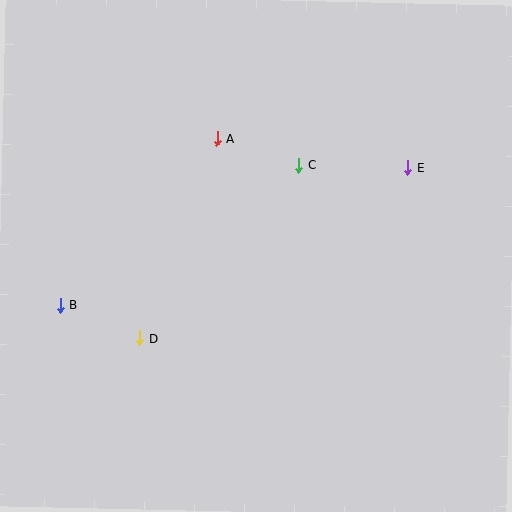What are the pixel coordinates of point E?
Point E is at (408, 168).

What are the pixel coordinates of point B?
Point B is at (60, 305).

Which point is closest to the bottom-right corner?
Point E is closest to the bottom-right corner.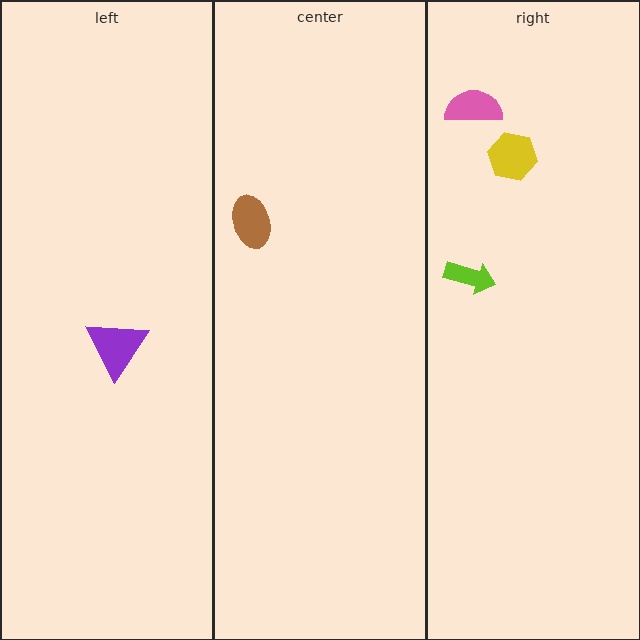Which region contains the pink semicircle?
The right region.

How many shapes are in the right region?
3.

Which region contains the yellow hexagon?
The right region.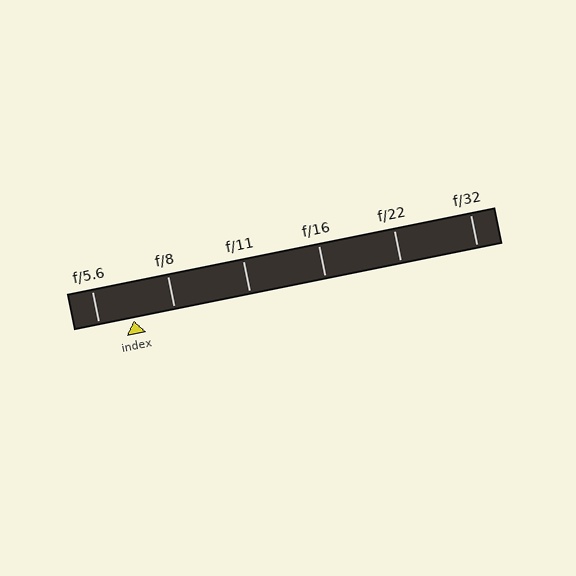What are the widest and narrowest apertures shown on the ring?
The widest aperture shown is f/5.6 and the narrowest is f/32.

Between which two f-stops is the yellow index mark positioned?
The index mark is between f/5.6 and f/8.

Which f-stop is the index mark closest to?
The index mark is closest to f/5.6.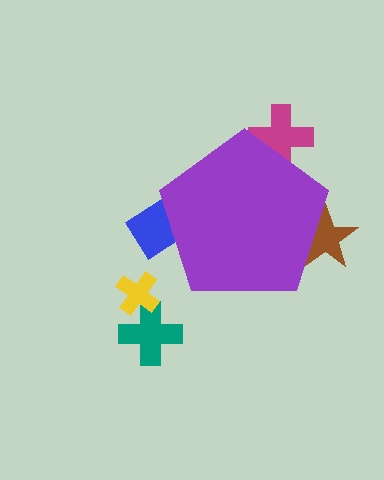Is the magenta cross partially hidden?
Yes, the magenta cross is partially hidden behind the purple pentagon.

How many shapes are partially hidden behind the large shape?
3 shapes are partially hidden.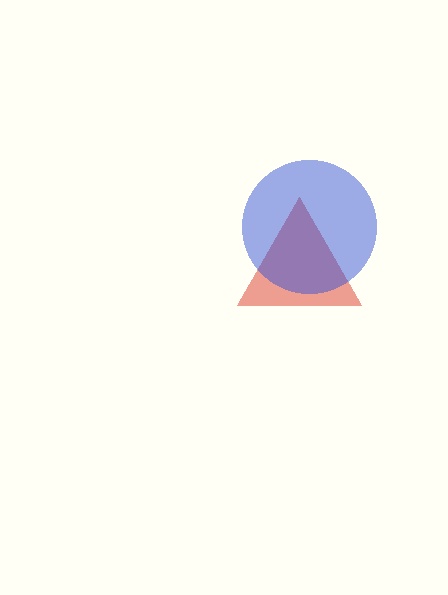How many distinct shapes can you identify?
There are 2 distinct shapes: a red triangle, a blue circle.